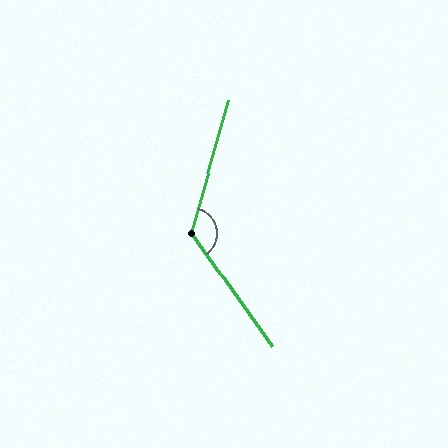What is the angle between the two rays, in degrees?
Approximately 129 degrees.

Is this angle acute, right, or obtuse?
It is obtuse.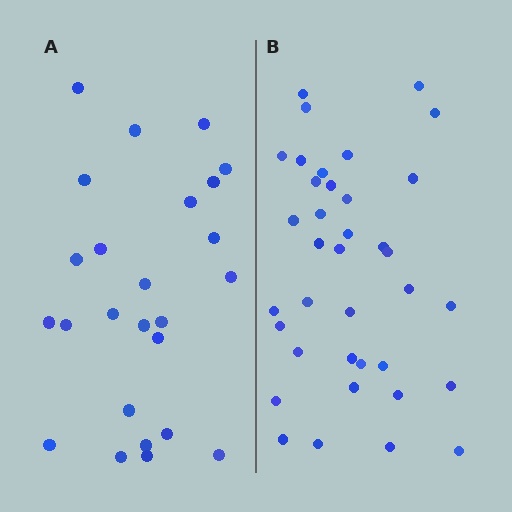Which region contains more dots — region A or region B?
Region B (the right region) has more dots.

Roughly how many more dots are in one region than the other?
Region B has roughly 12 or so more dots than region A.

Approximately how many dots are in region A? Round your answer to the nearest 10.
About 20 dots. (The exact count is 25, which rounds to 20.)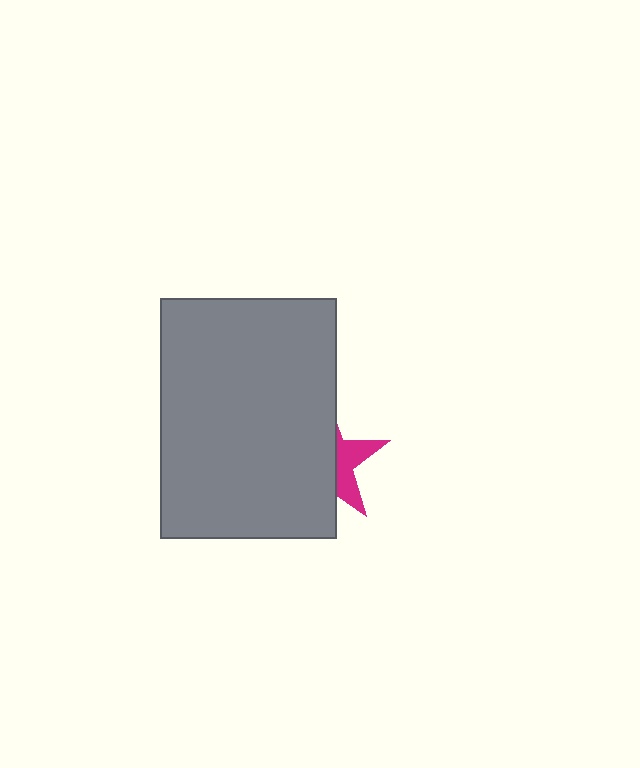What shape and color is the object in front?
The object in front is a gray rectangle.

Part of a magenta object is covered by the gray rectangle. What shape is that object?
It is a star.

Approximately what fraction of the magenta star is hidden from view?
Roughly 67% of the magenta star is hidden behind the gray rectangle.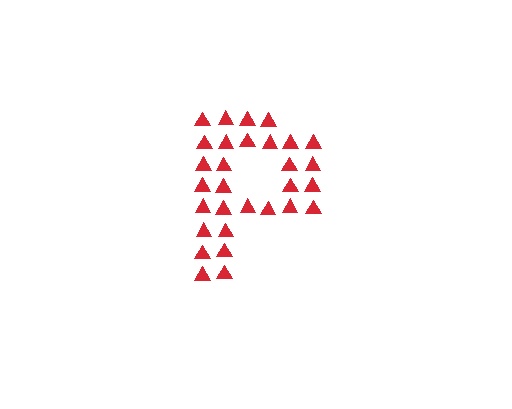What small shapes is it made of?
It is made of small triangles.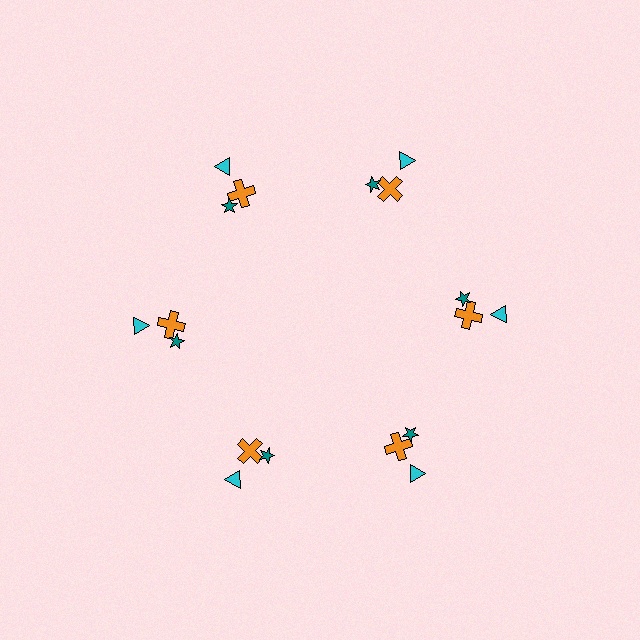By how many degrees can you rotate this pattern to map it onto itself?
The pattern maps onto itself every 60 degrees of rotation.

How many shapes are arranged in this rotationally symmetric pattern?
There are 18 shapes, arranged in 6 groups of 3.